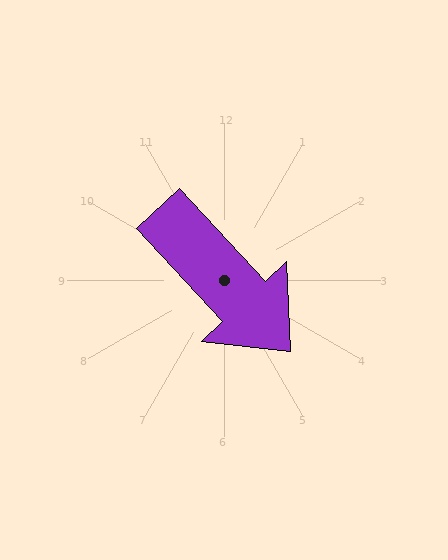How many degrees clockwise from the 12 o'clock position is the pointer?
Approximately 137 degrees.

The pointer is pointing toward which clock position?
Roughly 5 o'clock.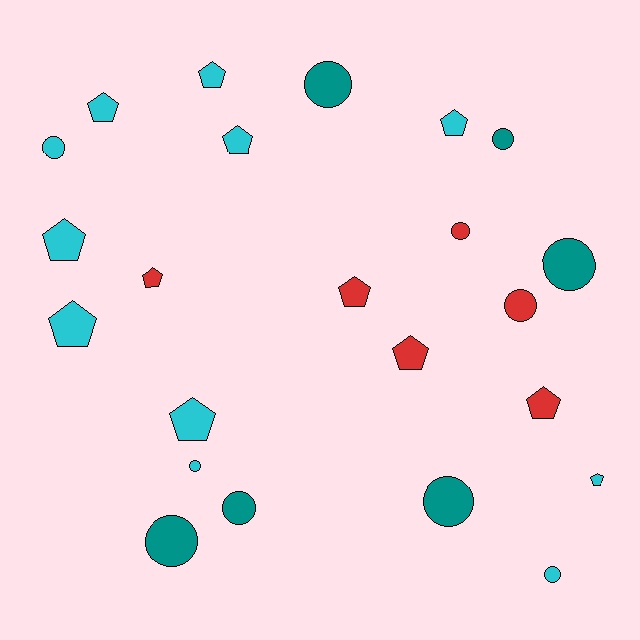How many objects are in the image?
There are 23 objects.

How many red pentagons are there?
There are 4 red pentagons.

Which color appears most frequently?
Cyan, with 11 objects.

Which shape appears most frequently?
Pentagon, with 12 objects.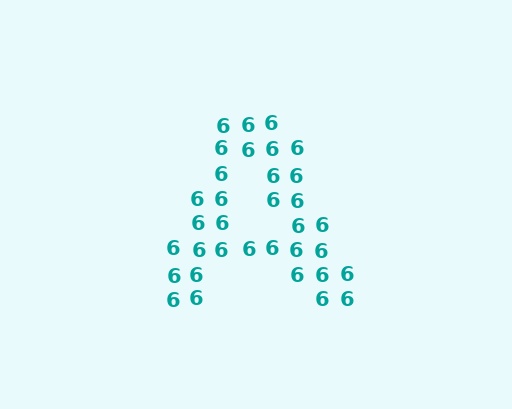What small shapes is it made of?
It is made of small digit 6's.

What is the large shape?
The large shape is the letter A.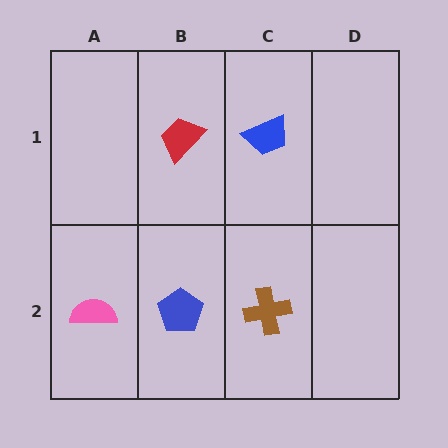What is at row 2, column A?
A pink semicircle.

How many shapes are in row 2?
3 shapes.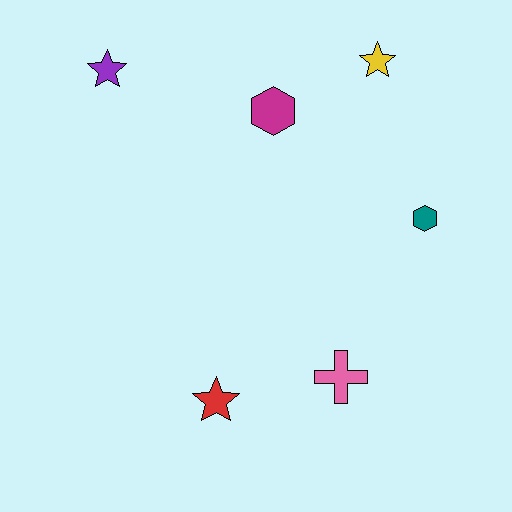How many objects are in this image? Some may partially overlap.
There are 6 objects.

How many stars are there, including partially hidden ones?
There are 3 stars.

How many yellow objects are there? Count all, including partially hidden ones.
There is 1 yellow object.